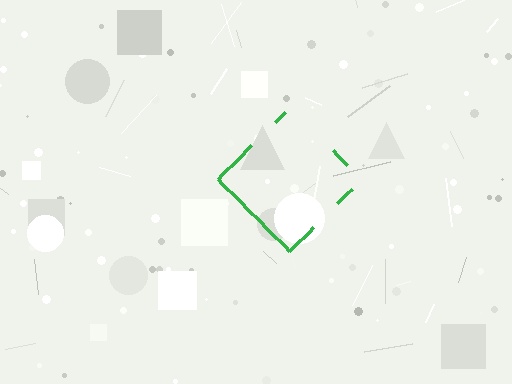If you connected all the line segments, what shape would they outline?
They would outline a diamond.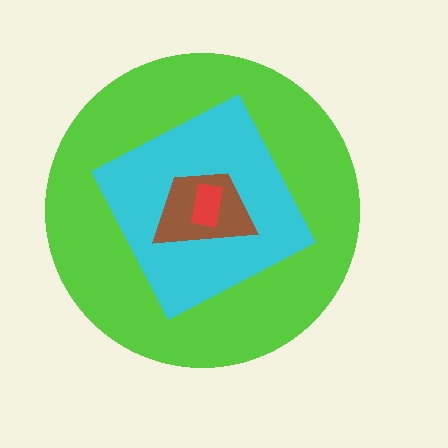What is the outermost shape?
The lime circle.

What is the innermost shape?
The red rectangle.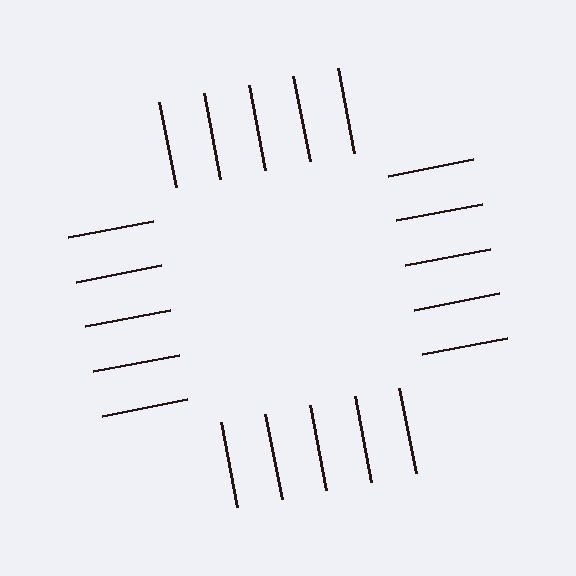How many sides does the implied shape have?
4 sides — the line-ends trace a square.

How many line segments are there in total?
20 — 5 along each of the 4 edges.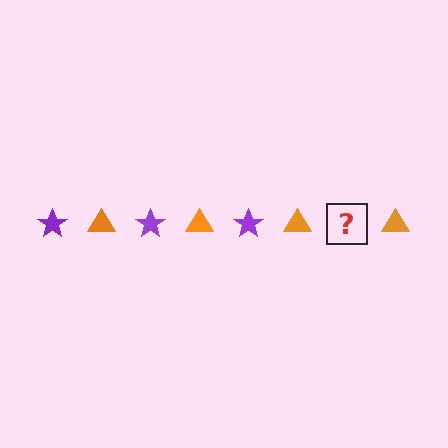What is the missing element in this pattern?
The missing element is a purple star.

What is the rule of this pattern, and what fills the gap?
The rule is that the pattern alternates between purple star and orange triangle. The gap should be filled with a purple star.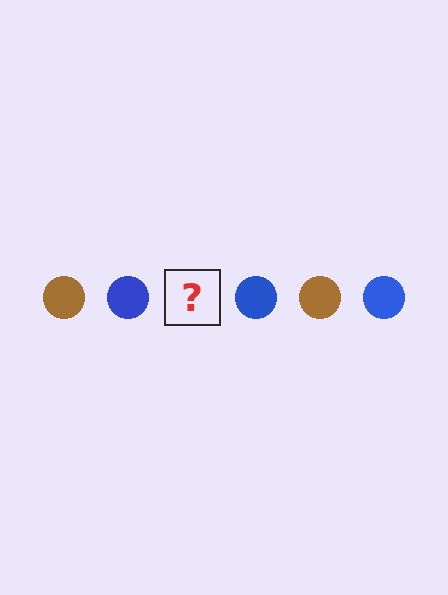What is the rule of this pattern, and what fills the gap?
The rule is that the pattern cycles through brown, blue circles. The gap should be filled with a brown circle.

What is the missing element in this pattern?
The missing element is a brown circle.